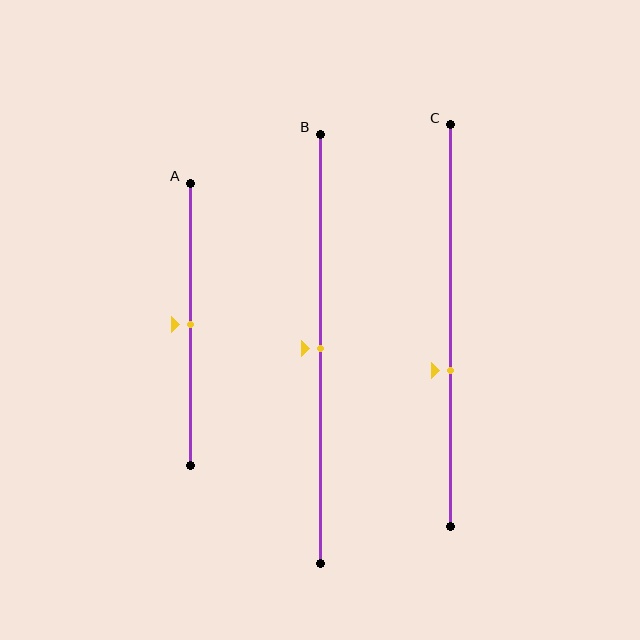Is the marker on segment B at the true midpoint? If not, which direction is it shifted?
Yes, the marker on segment B is at the true midpoint.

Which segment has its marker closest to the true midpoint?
Segment A has its marker closest to the true midpoint.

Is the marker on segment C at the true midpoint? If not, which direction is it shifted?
No, the marker on segment C is shifted downward by about 11% of the segment length.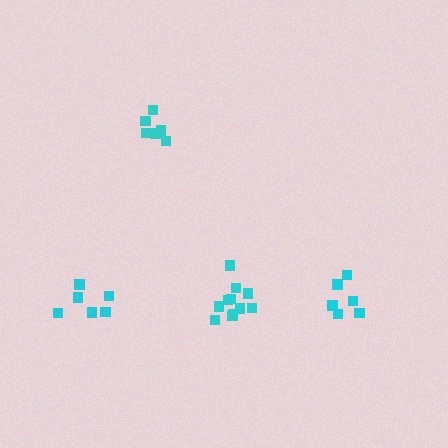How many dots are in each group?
Group 1: 7 dots, Group 2: 6 dots, Group 3: 6 dots, Group 4: 11 dots (30 total).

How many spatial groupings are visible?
There are 4 spatial groupings.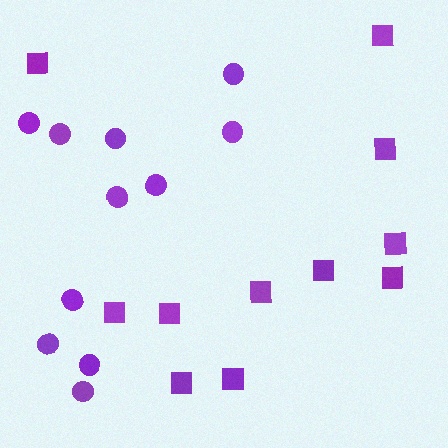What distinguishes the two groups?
There are 2 groups: one group of circles (11) and one group of squares (11).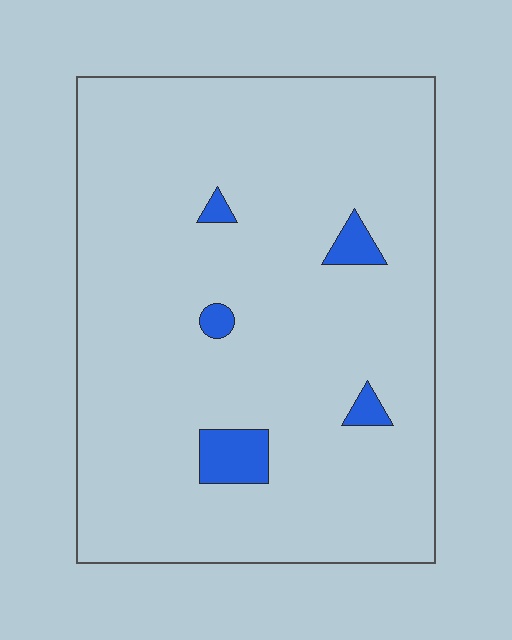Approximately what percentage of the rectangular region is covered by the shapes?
Approximately 5%.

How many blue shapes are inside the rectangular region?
5.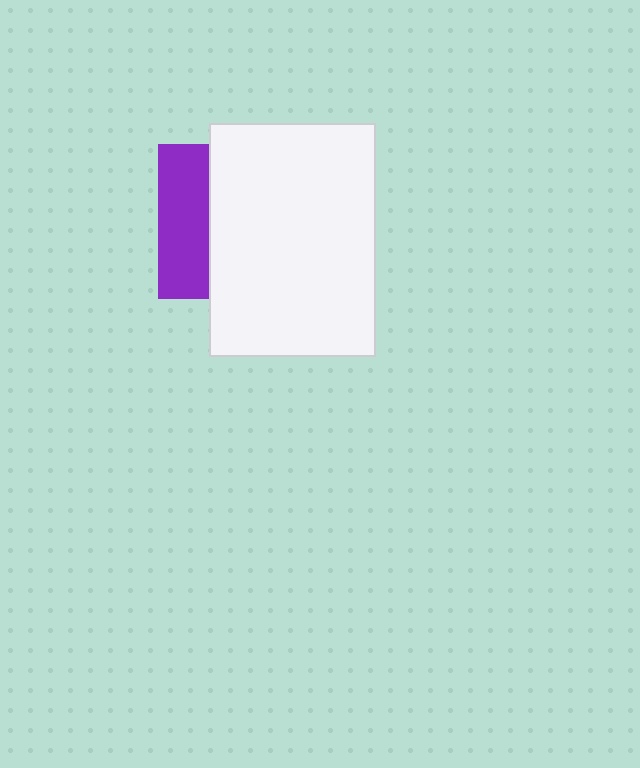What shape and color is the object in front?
The object in front is a white rectangle.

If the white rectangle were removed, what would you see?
You would see the complete purple square.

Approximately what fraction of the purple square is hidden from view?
Roughly 67% of the purple square is hidden behind the white rectangle.